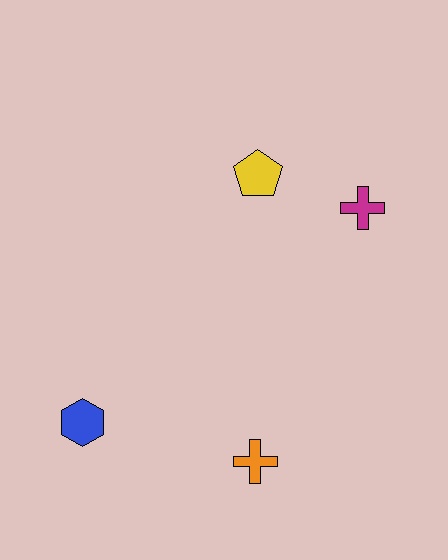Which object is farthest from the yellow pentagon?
The blue hexagon is farthest from the yellow pentagon.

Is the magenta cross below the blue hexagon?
No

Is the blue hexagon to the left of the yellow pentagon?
Yes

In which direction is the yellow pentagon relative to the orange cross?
The yellow pentagon is above the orange cross.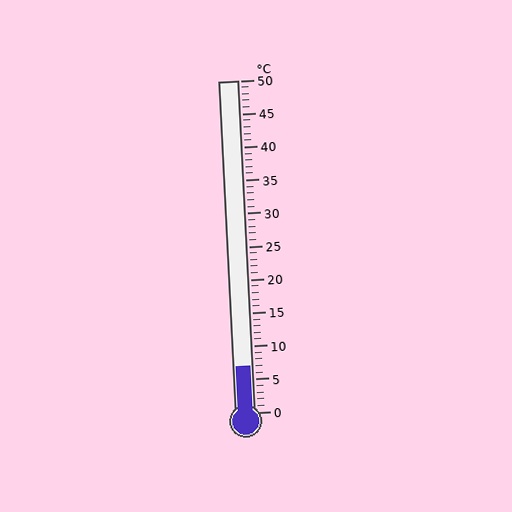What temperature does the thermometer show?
The thermometer shows approximately 7°C.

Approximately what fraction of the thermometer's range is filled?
The thermometer is filled to approximately 15% of its range.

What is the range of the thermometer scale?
The thermometer scale ranges from 0°C to 50°C.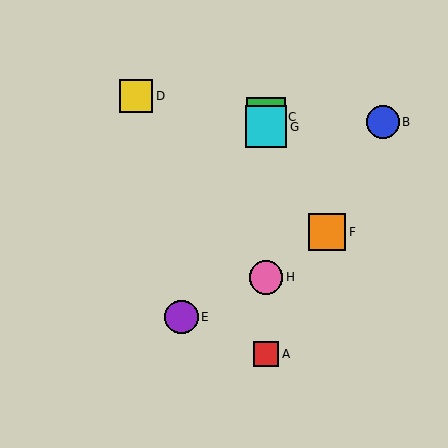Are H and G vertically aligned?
Yes, both are at x≈266.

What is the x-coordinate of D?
Object D is at x≈136.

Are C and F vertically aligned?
No, C is at x≈266 and F is at x≈327.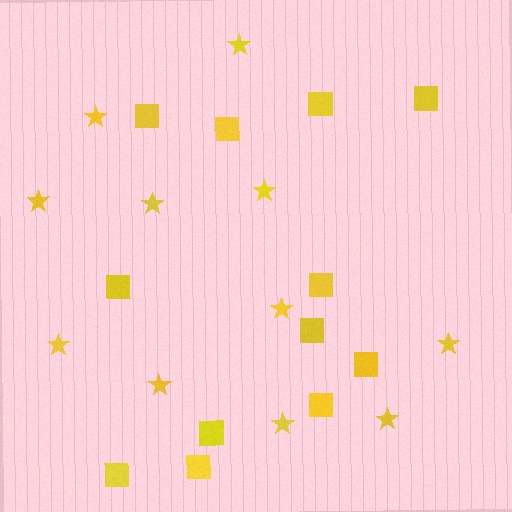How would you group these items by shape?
There are 2 groups: one group of squares (12) and one group of stars (11).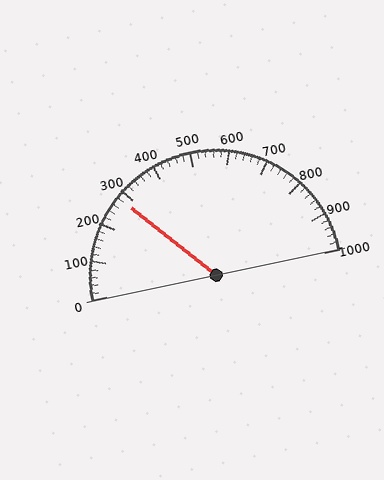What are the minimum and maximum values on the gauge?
The gauge ranges from 0 to 1000.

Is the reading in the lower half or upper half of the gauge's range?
The reading is in the lower half of the range (0 to 1000).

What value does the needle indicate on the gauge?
The needle indicates approximately 280.